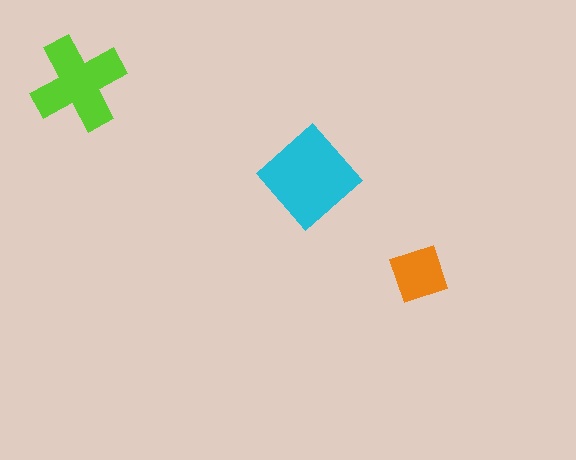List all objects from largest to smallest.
The cyan diamond, the lime cross, the orange square.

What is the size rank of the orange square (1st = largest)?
3rd.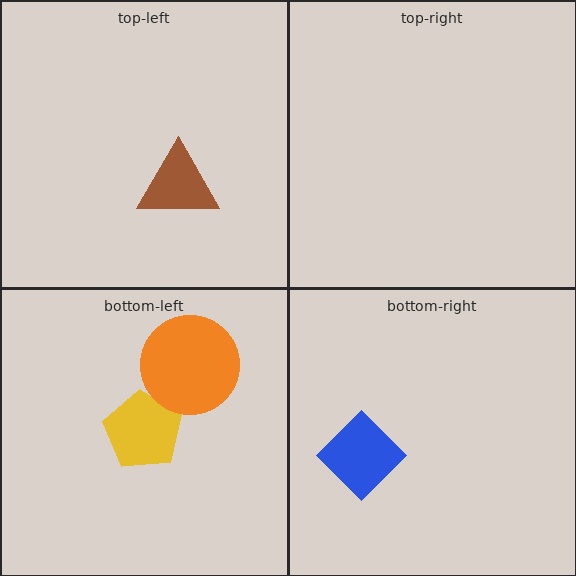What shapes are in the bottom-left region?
The yellow pentagon, the orange circle.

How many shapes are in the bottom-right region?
1.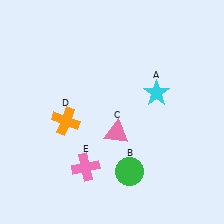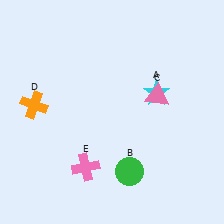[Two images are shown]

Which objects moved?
The objects that moved are: the pink triangle (C), the orange cross (D).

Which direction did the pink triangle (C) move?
The pink triangle (C) moved right.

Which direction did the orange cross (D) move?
The orange cross (D) moved left.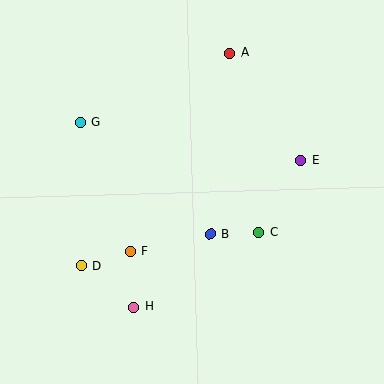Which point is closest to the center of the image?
Point B at (210, 234) is closest to the center.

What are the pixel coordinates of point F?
Point F is at (130, 252).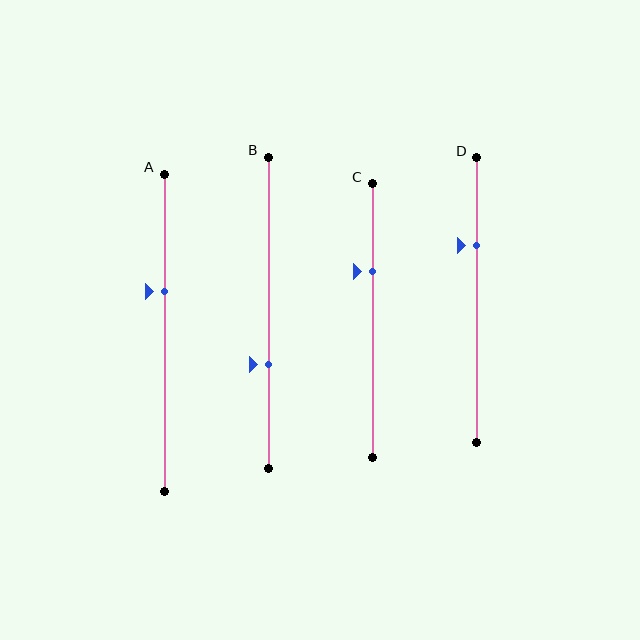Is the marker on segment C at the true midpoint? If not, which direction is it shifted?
No, the marker on segment C is shifted upward by about 18% of the segment length.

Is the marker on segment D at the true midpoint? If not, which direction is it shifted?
No, the marker on segment D is shifted upward by about 19% of the segment length.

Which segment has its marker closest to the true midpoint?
Segment A has its marker closest to the true midpoint.